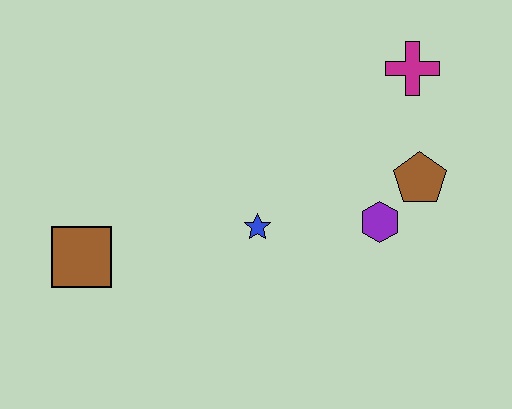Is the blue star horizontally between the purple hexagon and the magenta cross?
No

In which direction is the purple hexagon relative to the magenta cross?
The purple hexagon is below the magenta cross.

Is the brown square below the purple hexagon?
Yes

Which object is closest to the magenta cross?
The brown pentagon is closest to the magenta cross.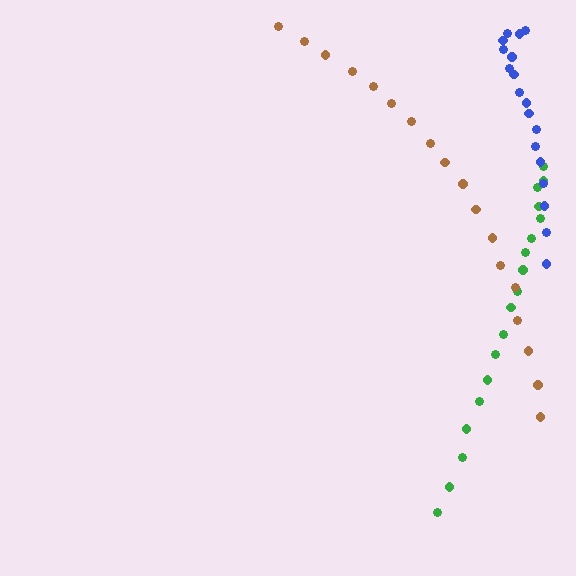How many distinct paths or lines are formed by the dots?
There are 3 distinct paths.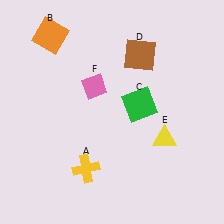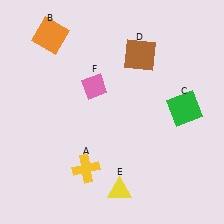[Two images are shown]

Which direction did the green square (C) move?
The green square (C) moved right.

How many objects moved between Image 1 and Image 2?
2 objects moved between the two images.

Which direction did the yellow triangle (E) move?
The yellow triangle (E) moved down.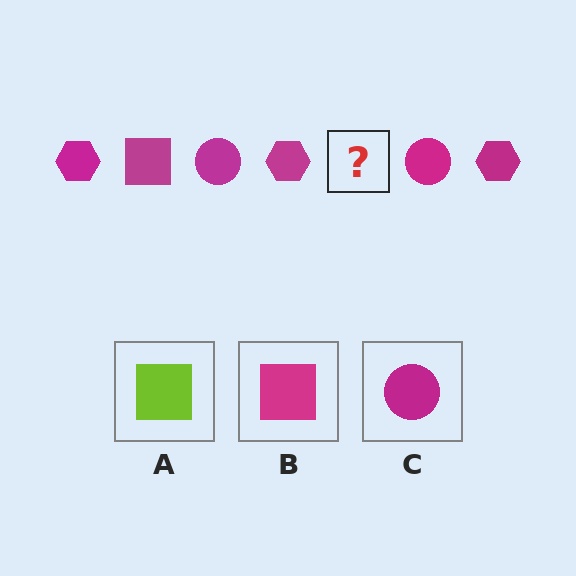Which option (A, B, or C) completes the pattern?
B.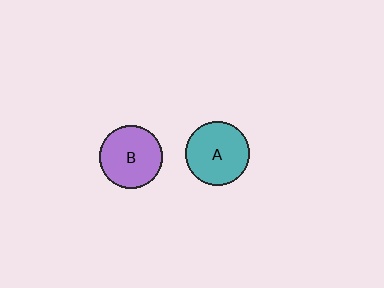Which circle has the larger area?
Circle A (teal).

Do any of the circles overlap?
No, none of the circles overlap.